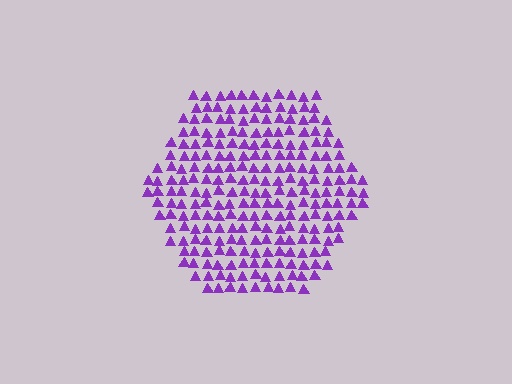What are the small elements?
The small elements are triangles.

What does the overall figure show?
The overall figure shows a hexagon.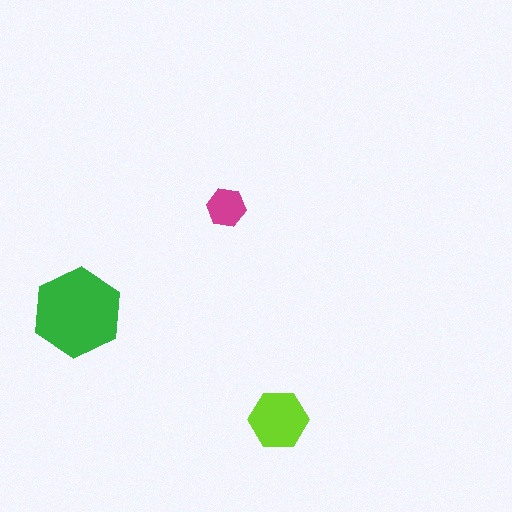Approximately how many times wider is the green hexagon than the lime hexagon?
About 1.5 times wider.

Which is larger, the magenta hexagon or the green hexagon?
The green one.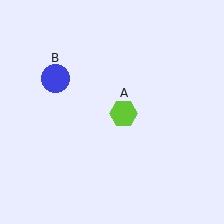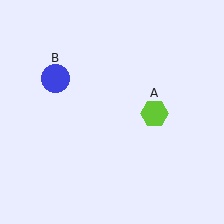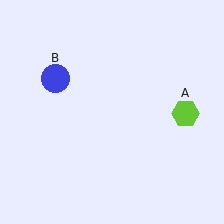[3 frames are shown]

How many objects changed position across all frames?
1 object changed position: lime hexagon (object A).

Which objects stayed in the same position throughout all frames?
Blue circle (object B) remained stationary.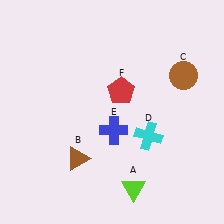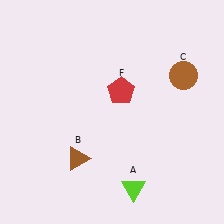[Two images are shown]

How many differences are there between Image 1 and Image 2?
There are 2 differences between the two images.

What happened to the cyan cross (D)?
The cyan cross (D) was removed in Image 2. It was in the bottom-right area of Image 1.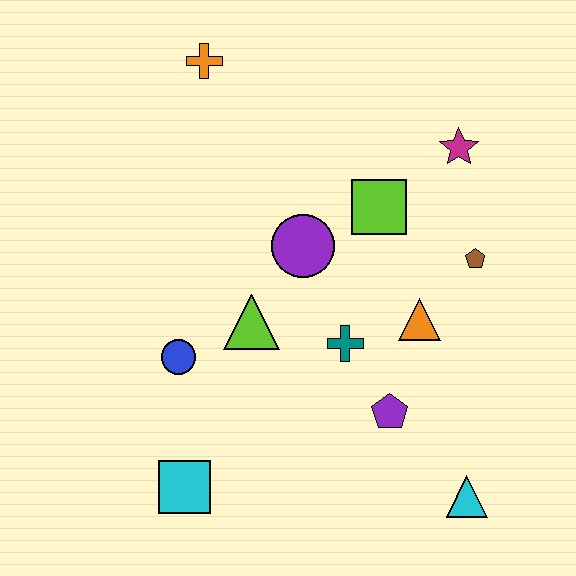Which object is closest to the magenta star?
The lime square is closest to the magenta star.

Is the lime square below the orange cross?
Yes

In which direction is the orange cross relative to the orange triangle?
The orange cross is above the orange triangle.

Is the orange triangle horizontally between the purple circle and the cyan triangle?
Yes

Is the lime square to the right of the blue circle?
Yes